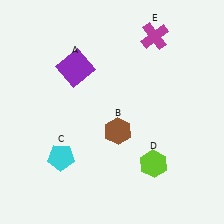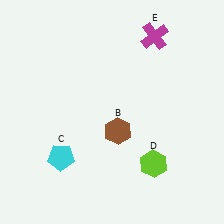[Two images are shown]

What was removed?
The purple square (A) was removed in Image 2.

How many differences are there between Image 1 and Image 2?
There is 1 difference between the two images.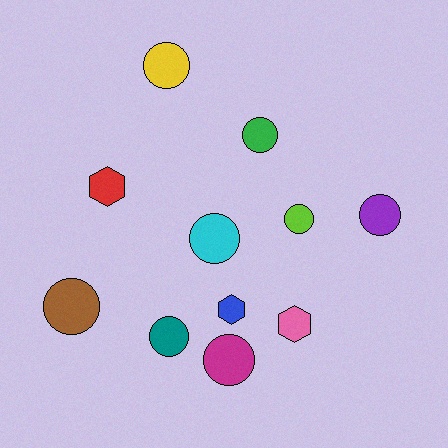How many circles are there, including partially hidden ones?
There are 8 circles.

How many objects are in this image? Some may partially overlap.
There are 11 objects.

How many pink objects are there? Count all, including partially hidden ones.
There is 1 pink object.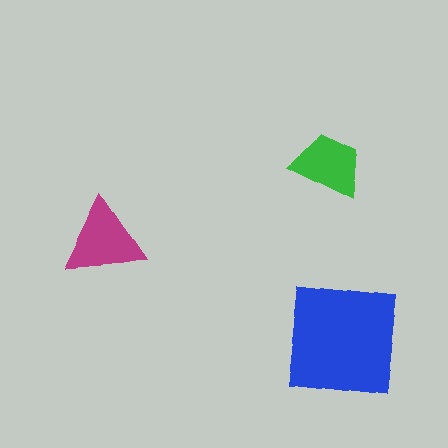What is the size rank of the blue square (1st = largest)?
1st.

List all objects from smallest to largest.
The green trapezoid, the magenta triangle, the blue square.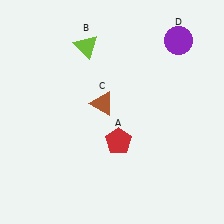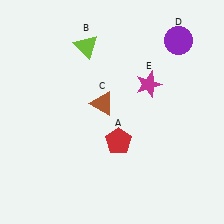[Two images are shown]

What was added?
A magenta star (E) was added in Image 2.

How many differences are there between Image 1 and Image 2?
There is 1 difference between the two images.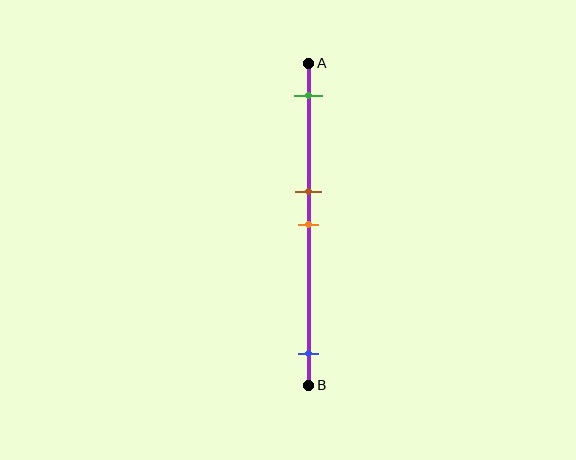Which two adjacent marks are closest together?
The brown and orange marks are the closest adjacent pair.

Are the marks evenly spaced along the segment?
No, the marks are not evenly spaced.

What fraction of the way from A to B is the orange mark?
The orange mark is approximately 50% (0.5) of the way from A to B.